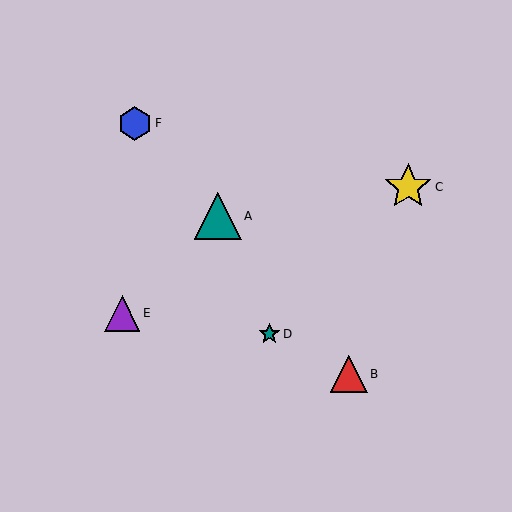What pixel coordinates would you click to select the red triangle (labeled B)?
Click at (349, 374) to select the red triangle B.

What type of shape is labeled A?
Shape A is a teal triangle.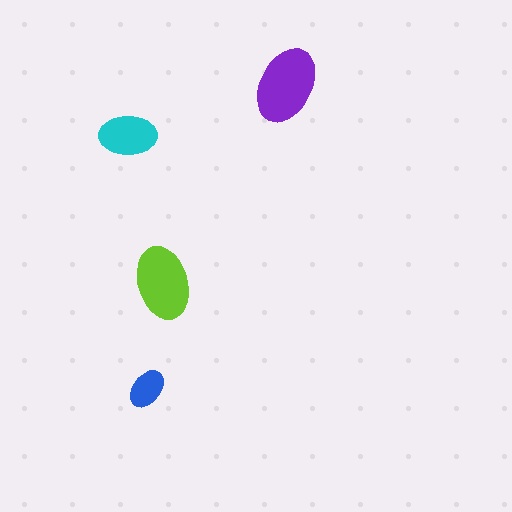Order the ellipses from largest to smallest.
the purple one, the lime one, the cyan one, the blue one.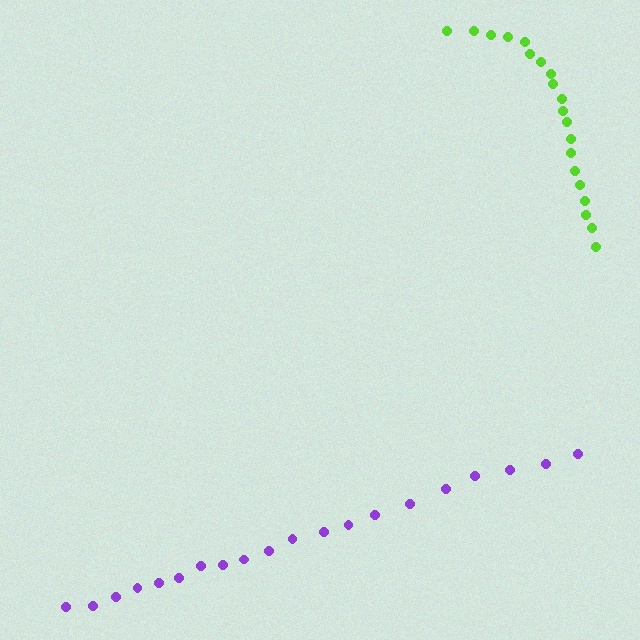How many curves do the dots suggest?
There are 2 distinct paths.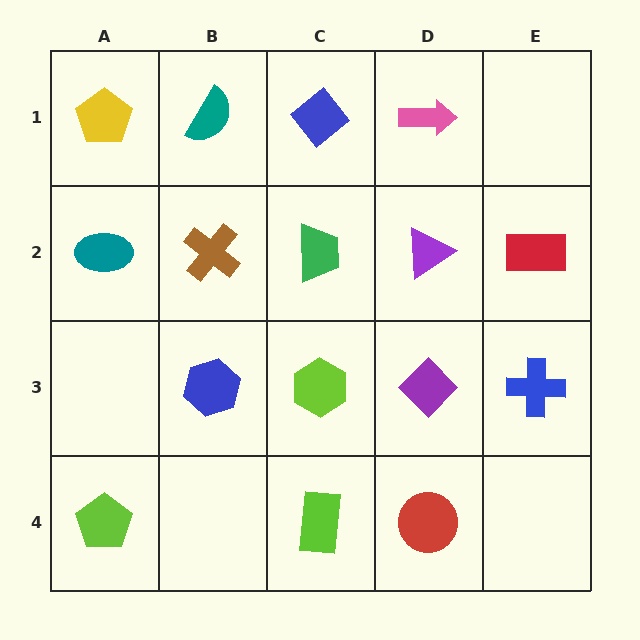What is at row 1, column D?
A pink arrow.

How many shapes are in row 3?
4 shapes.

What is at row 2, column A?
A teal ellipse.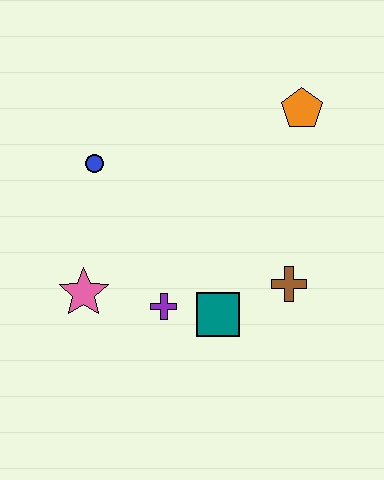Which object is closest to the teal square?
The purple cross is closest to the teal square.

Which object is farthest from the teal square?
The orange pentagon is farthest from the teal square.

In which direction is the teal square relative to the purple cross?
The teal square is to the right of the purple cross.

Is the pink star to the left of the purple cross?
Yes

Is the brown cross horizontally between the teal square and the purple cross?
No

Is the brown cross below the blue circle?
Yes